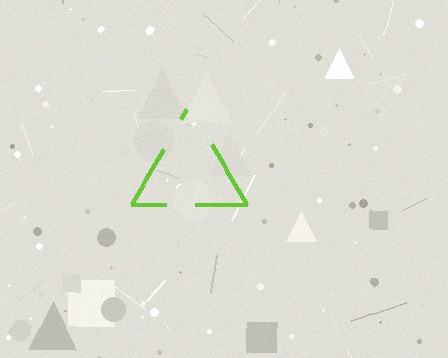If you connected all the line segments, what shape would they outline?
They would outline a triangle.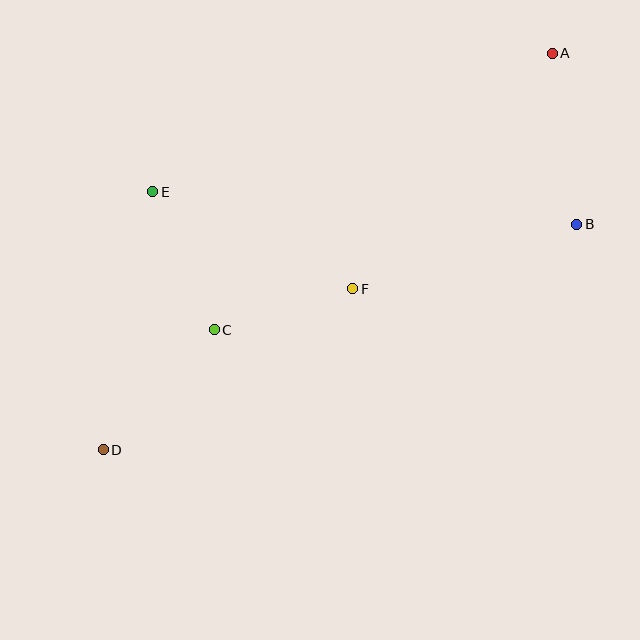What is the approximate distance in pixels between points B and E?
The distance between B and E is approximately 425 pixels.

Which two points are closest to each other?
Points C and F are closest to each other.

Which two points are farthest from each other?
Points A and D are farthest from each other.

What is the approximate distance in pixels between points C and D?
The distance between C and D is approximately 164 pixels.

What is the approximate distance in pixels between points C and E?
The distance between C and E is approximately 151 pixels.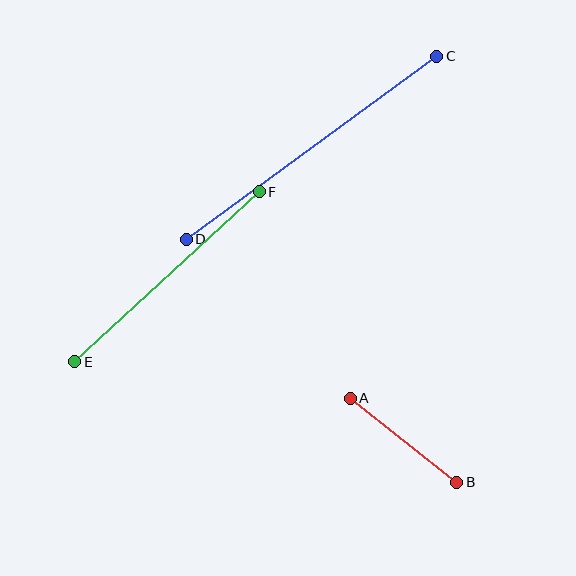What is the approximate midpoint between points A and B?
The midpoint is at approximately (403, 440) pixels.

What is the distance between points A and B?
The distance is approximately 136 pixels.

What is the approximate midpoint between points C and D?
The midpoint is at approximately (312, 148) pixels.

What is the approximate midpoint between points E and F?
The midpoint is at approximately (167, 277) pixels.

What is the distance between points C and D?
The distance is approximately 310 pixels.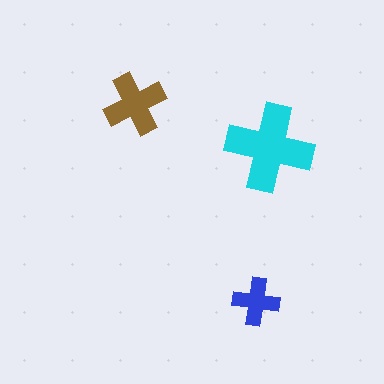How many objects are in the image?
There are 3 objects in the image.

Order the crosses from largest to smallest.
the cyan one, the brown one, the blue one.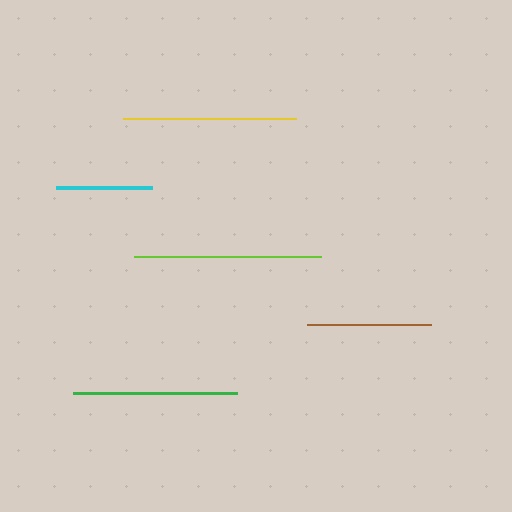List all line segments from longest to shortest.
From longest to shortest: lime, yellow, green, brown, cyan.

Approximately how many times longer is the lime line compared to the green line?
The lime line is approximately 1.1 times the length of the green line.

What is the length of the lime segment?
The lime segment is approximately 187 pixels long.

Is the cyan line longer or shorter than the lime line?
The lime line is longer than the cyan line.